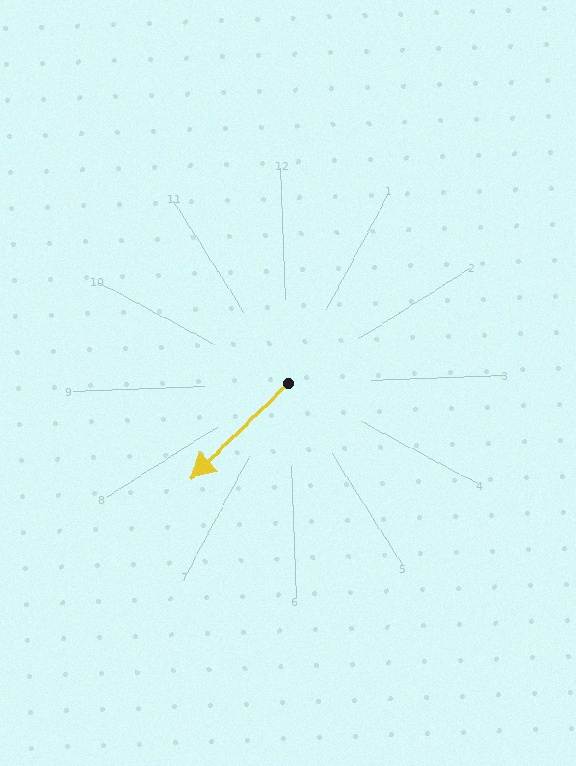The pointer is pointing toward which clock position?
Roughly 8 o'clock.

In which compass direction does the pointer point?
Southwest.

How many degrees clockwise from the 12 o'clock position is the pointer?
Approximately 228 degrees.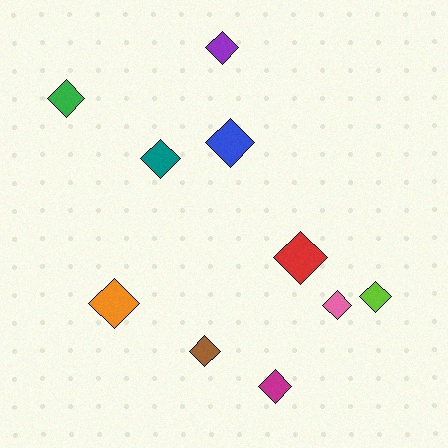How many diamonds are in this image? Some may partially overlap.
There are 10 diamonds.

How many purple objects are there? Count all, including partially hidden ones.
There is 1 purple object.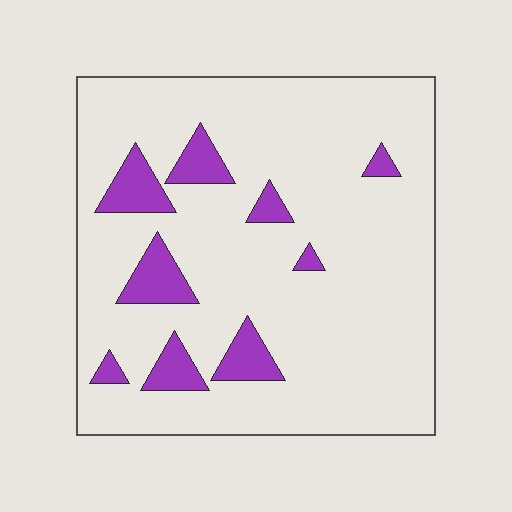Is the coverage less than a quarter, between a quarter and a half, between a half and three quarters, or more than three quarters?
Less than a quarter.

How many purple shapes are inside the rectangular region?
9.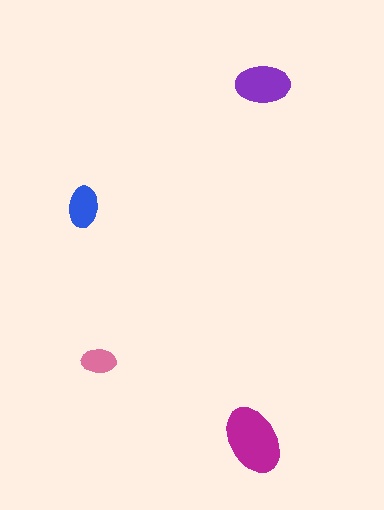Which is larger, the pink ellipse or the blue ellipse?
The blue one.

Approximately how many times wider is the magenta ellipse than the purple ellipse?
About 1.5 times wider.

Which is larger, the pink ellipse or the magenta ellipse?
The magenta one.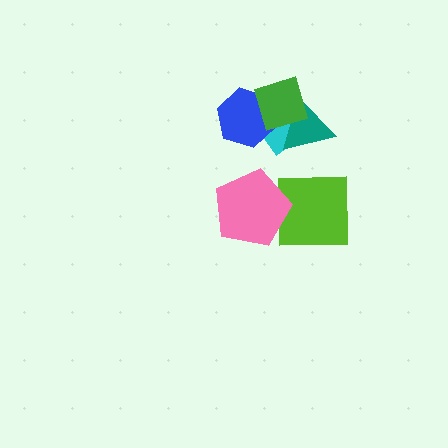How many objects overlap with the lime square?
1 object overlaps with the lime square.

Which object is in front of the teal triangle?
The green diamond is in front of the teal triangle.